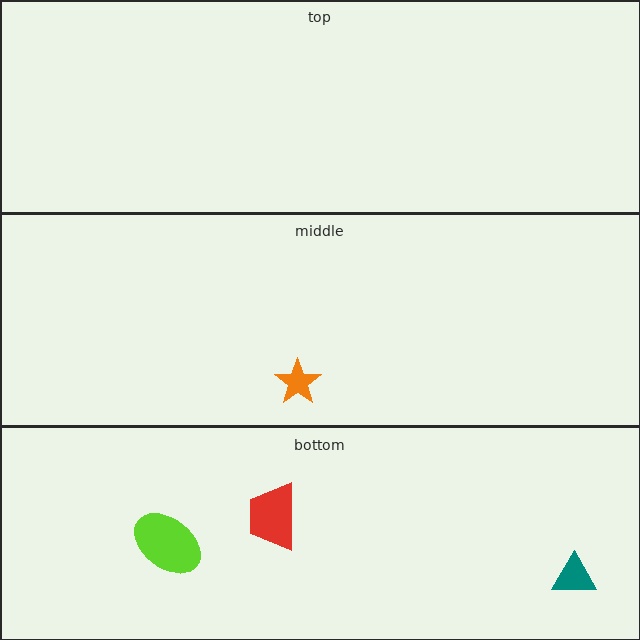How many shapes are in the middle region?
1.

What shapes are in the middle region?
The orange star.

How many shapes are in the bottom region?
3.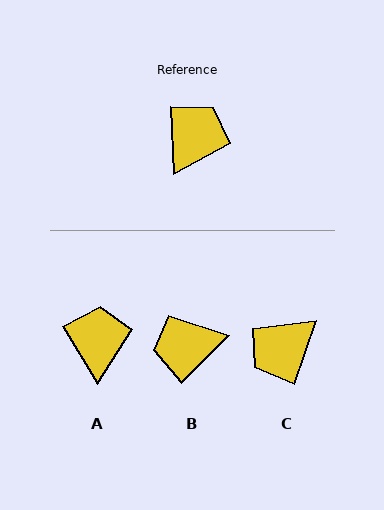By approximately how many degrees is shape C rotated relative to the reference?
Approximately 158 degrees counter-clockwise.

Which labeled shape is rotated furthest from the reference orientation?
C, about 158 degrees away.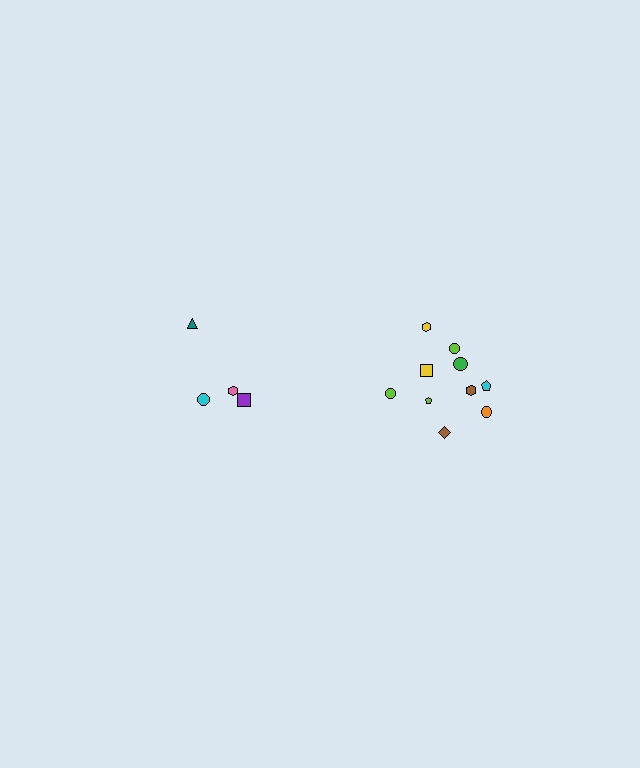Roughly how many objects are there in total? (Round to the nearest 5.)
Roughly 15 objects in total.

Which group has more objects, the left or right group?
The right group.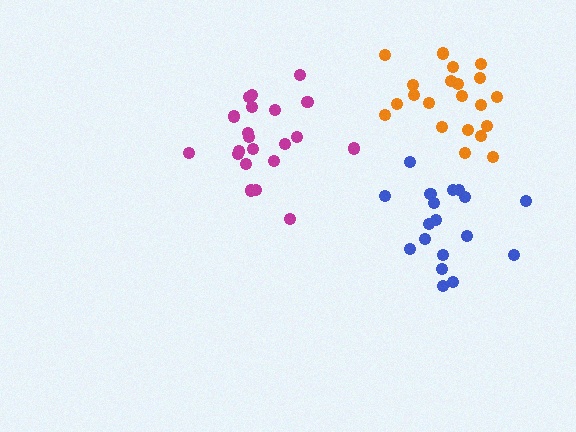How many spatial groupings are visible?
There are 3 spatial groupings.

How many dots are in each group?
Group 1: 21 dots, Group 2: 21 dots, Group 3: 18 dots (60 total).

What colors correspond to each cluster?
The clusters are colored: magenta, orange, blue.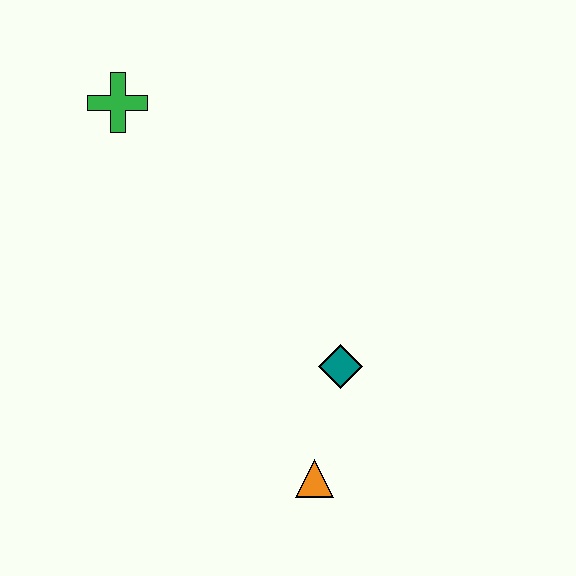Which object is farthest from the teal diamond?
The green cross is farthest from the teal diamond.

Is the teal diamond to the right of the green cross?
Yes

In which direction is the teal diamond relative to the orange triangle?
The teal diamond is above the orange triangle.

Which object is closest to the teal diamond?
The orange triangle is closest to the teal diamond.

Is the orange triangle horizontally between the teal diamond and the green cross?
Yes